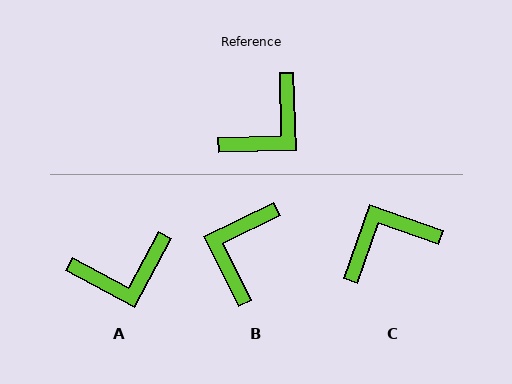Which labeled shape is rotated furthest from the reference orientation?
C, about 158 degrees away.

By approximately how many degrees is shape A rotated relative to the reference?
Approximately 30 degrees clockwise.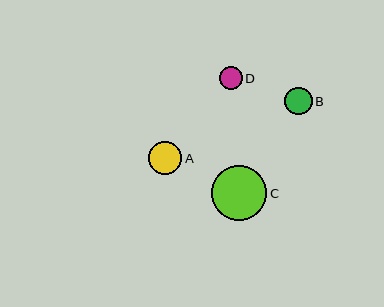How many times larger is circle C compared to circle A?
Circle C is approximately 1.7 times the size of circle A.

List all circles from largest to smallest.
From largest to smallest: C, A, B, D.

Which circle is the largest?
Circle C is the largest with a size of approximately 55 pixels.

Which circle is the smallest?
Circle D is the smallest with a size of approximately 23 pixels.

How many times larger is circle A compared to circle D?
Circle A is approximately 1.5 times the size of circle D.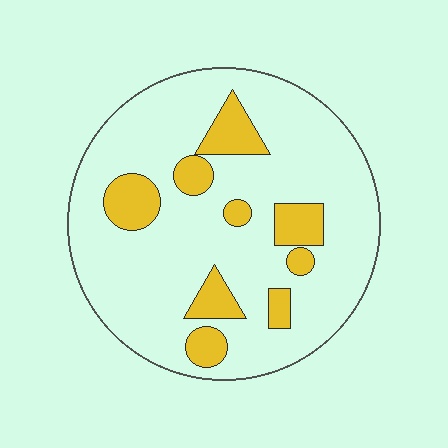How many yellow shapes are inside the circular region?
9.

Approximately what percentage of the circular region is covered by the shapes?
Approximately 20%.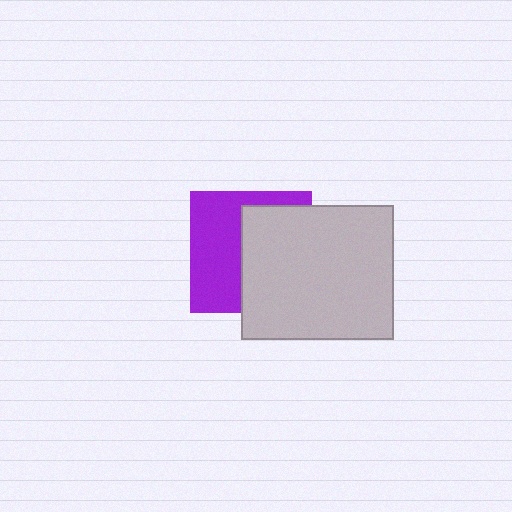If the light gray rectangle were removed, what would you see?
You would see the complete purple square.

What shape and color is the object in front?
The object in front is a light gray rectangle.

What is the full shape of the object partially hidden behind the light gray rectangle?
The partially hidden object is a purple square.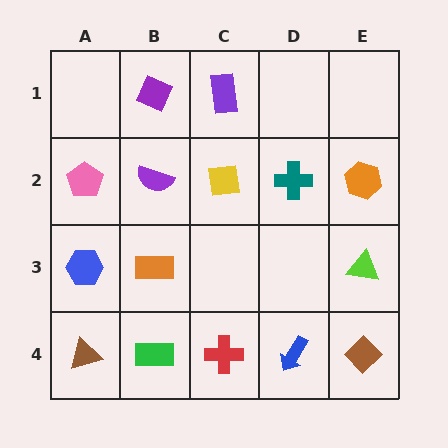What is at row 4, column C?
A red cross.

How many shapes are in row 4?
5 shapes.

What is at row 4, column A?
A brown triangle.